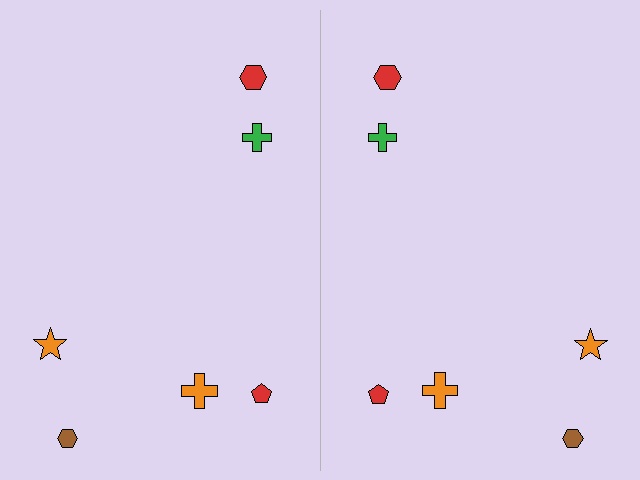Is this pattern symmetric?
Yes, this pattern has bilateral (reflection) symmetry.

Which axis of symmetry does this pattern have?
The pattern has a vertical axis of symmetry running through the center of the image.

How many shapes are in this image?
There are 12 shapes in this image.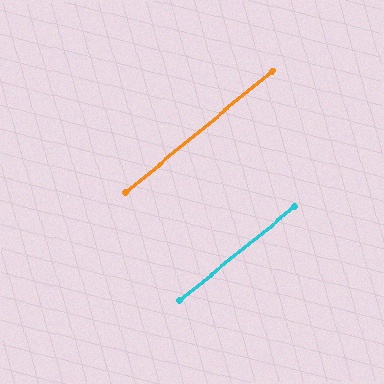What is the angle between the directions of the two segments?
Approximately 0 degrees.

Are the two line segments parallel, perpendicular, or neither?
Parallel — their directions differ by only 0.3°.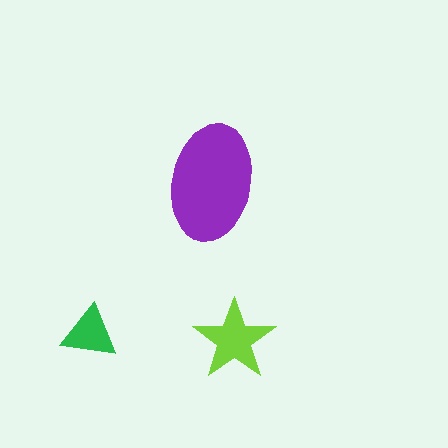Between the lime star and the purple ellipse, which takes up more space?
The purple ellipse.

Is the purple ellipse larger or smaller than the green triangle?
Larger.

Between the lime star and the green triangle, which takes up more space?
The lime star.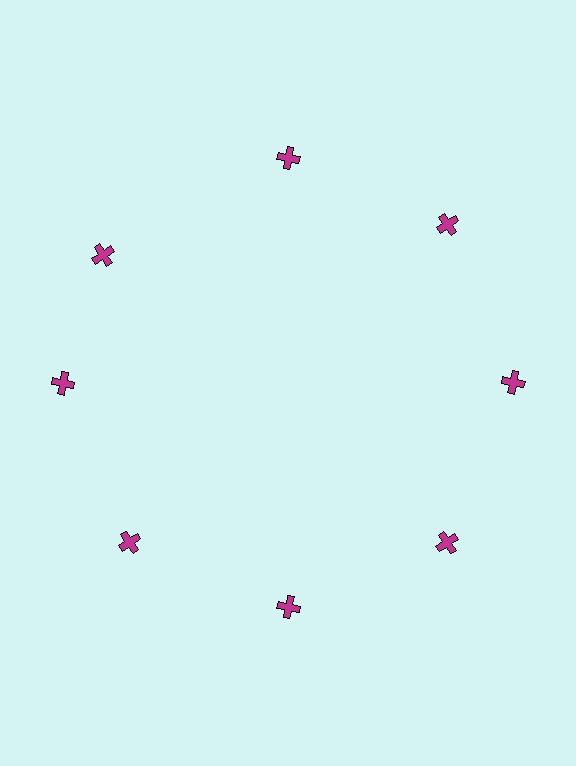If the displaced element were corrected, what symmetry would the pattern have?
It would have 8-fold rotational symmetry — the pattern would map onto itself every 45 degrees.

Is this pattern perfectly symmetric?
No. The 8 magenta crosses are arranged in a ring, but one element near the 10 o'clock position is rotated out of alignment along the ring, breaking the 8-fold rotational symmetry.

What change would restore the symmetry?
The symmetry would be restored by rotating it back into even spacing with its neighbors so that all 8 crosses sit at equal angles and equal distance from the center.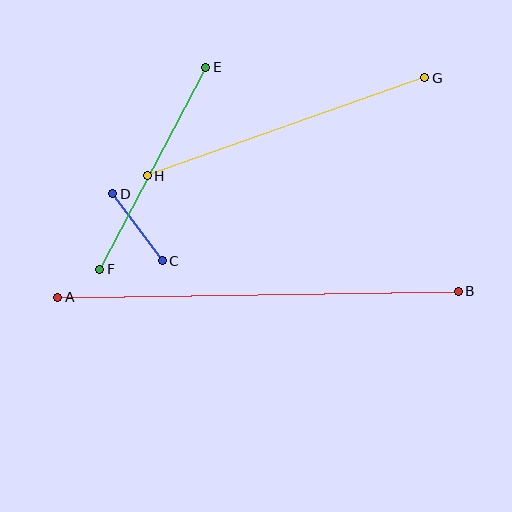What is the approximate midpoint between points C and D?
The midpoint is at approximately (138, 227) pixels.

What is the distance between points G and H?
The distance is approximately 294 pixels.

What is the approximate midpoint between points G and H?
The midpoint is at approximately (286, 127) pixels.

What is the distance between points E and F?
The distance is approximately 228 pixels.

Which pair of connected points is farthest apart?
Points A and B are farthest apart.